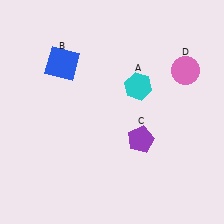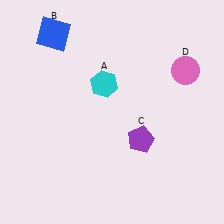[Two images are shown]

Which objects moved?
The objects that moved are: the cyan hexagon (A), the blue square (B).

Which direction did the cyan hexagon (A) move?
The cyan hexagon (A) moved left.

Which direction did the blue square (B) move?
The blue square (B) moved up.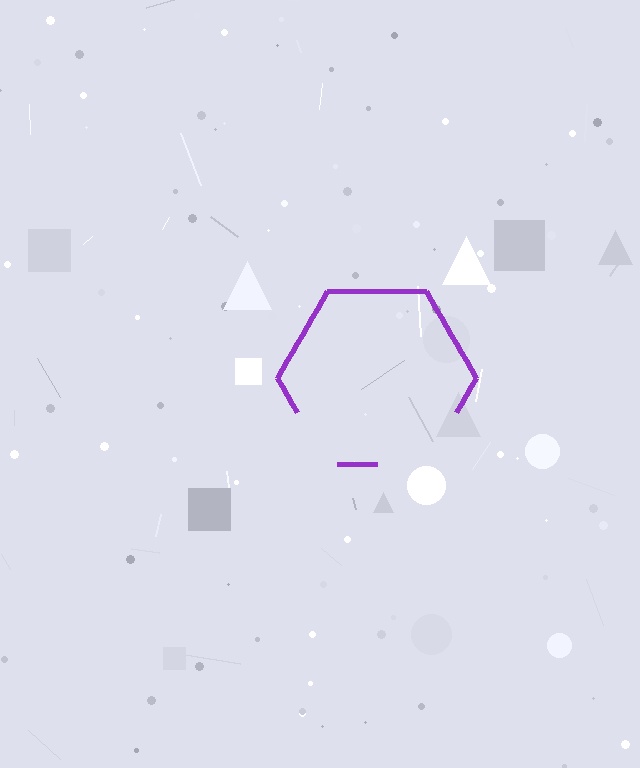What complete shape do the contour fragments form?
The contour fragments form a hexagon.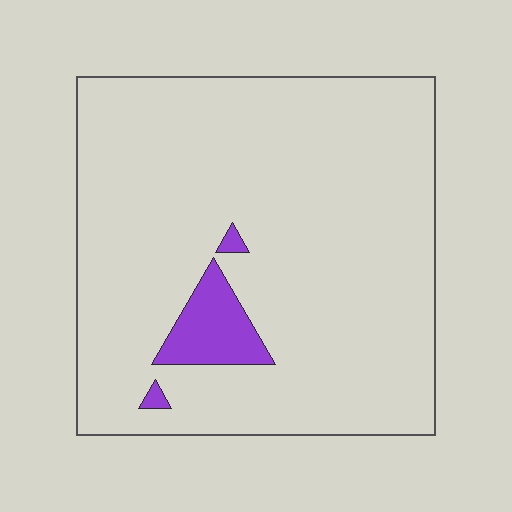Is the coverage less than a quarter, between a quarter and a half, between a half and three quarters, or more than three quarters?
Less than a quarter.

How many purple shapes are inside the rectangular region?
3.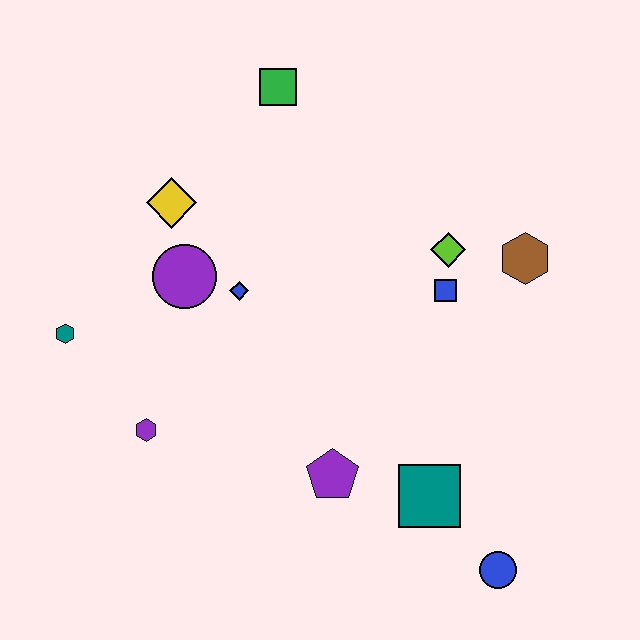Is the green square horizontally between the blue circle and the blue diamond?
Yes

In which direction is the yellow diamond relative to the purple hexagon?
The yellow diamond is above the purple hexagon.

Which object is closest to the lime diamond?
The blue square is closest to the lime diamond.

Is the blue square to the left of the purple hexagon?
No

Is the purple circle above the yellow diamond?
No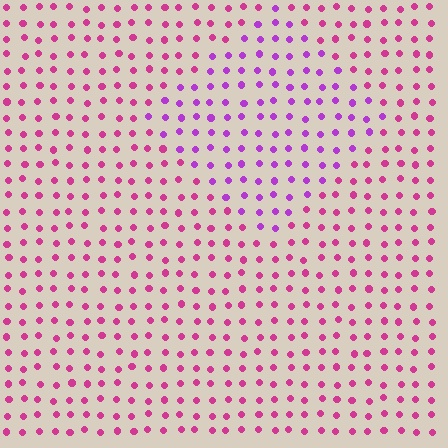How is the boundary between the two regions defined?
The boundary is defined purely by a slight shift in hue (about 37 degrees). Spacing, size, and orientation are identical on both sides.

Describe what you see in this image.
The image is filled with small magenta elements in a uniform arrangement. A diamond-shaped region is visible where the elements are tinted to a slightly different hue, forming a subtle color boundary.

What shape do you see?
I see a diamond.